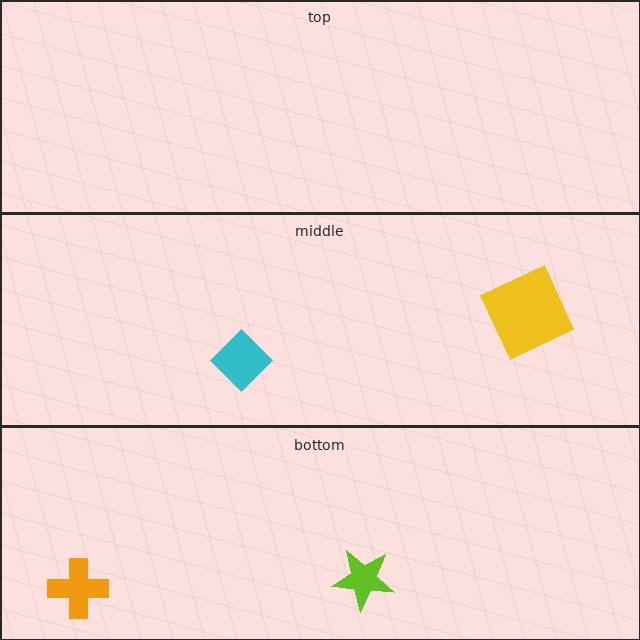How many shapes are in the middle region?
2.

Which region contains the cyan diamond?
The middle region.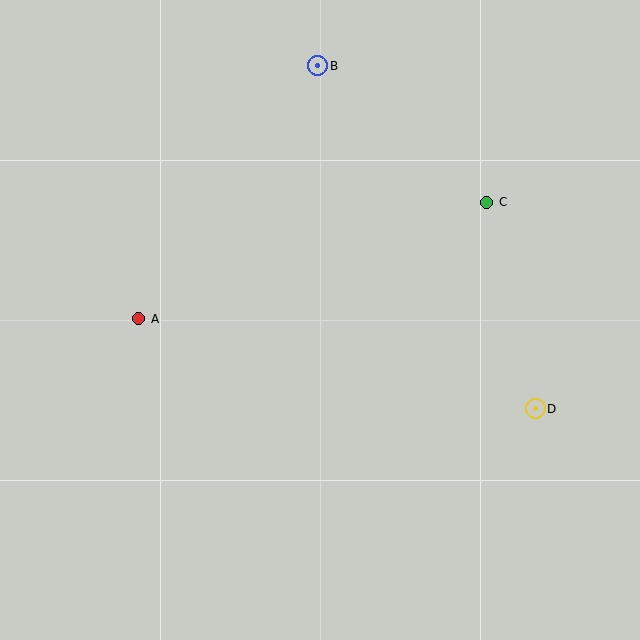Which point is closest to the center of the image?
Point A at (139, 319) is closest to the center.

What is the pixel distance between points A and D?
The distance between A and D is 407 pixels.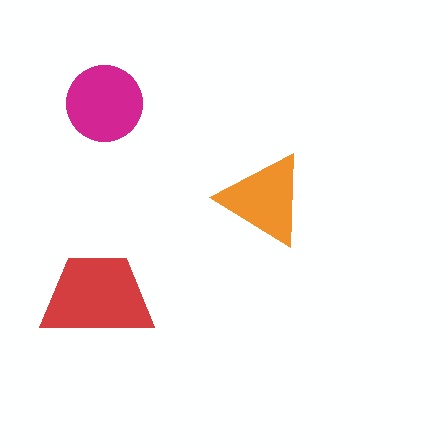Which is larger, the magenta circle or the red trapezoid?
The red trapezoid.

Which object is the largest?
The red trapezoid.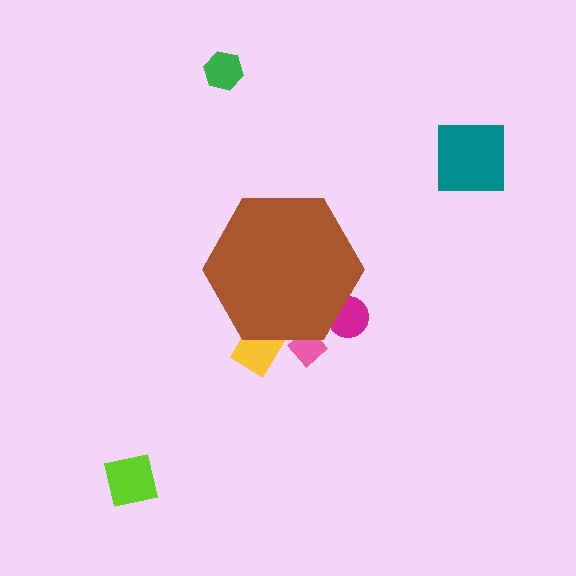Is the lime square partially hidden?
No, the lime square is fully visible.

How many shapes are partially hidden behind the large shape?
3 shapes are partially hidden.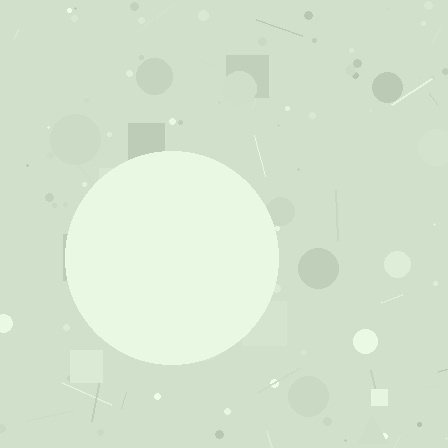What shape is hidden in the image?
A circle is hidden in the image.